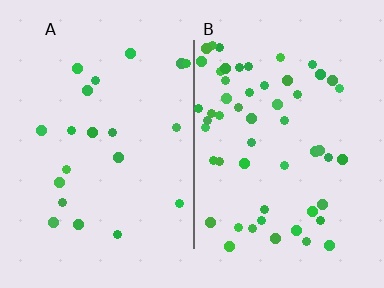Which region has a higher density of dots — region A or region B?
B (the right).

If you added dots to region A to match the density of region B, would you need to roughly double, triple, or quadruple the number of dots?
Approximately triple.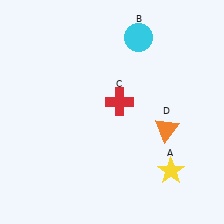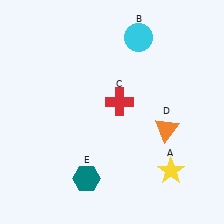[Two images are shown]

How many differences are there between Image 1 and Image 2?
There is 1 difference between the two images.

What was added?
A teal hexagon (E) was added in Image 2.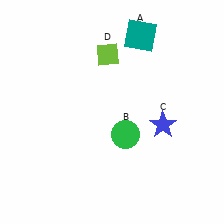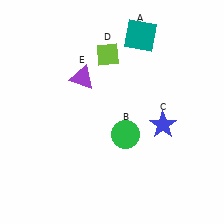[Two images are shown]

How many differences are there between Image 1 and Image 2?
There is 1 difference between the two images.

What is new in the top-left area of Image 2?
A purple triangle (E) was added in the top-left area of Image 2.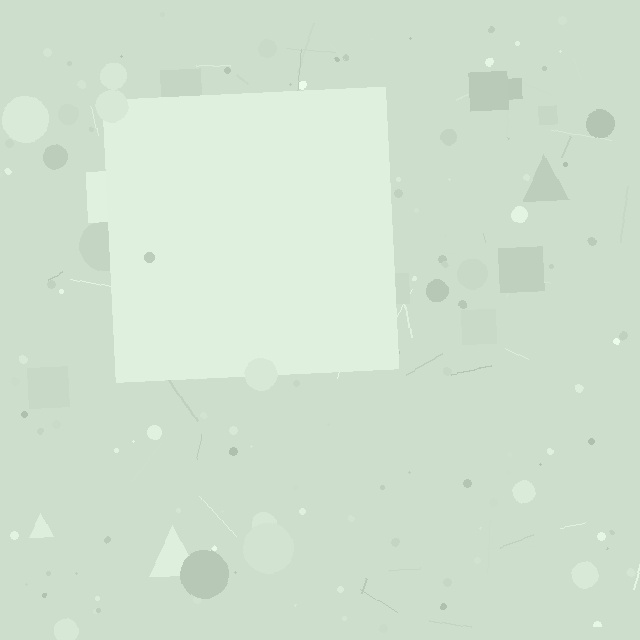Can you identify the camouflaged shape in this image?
The camouflaged shape is a square.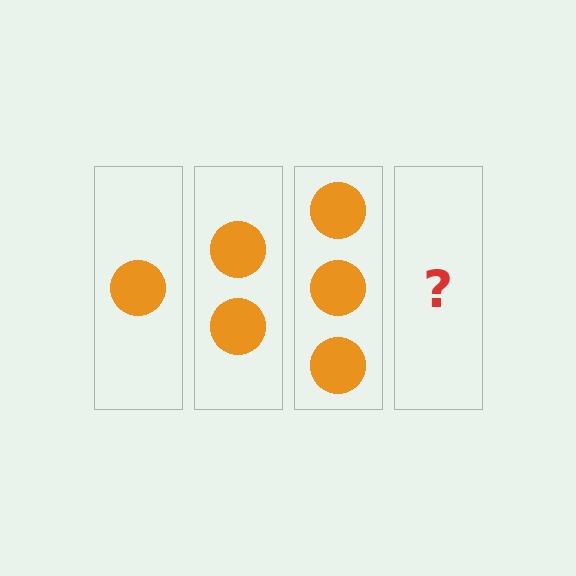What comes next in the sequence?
The next element should be 4 circles.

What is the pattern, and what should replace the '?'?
The pattern is that each step adds one more circle. The '?' should be 4 circles.